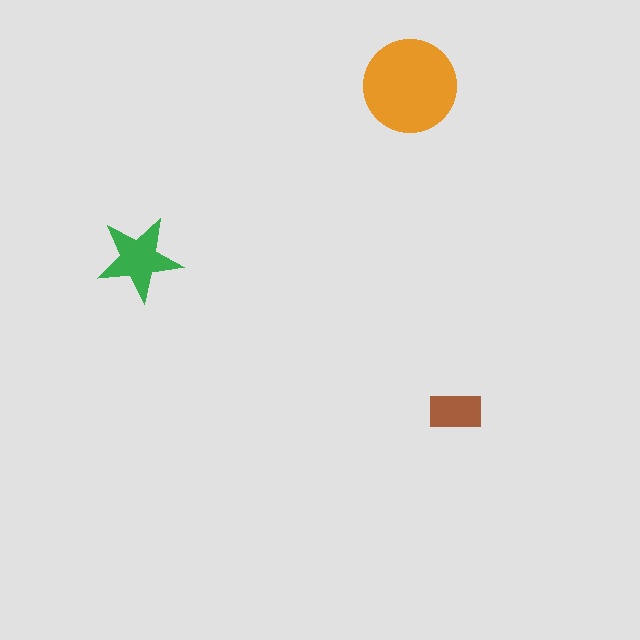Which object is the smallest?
The brown rectangle.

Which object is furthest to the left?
The green star is leftmost.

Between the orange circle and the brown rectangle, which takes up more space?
The orange circle.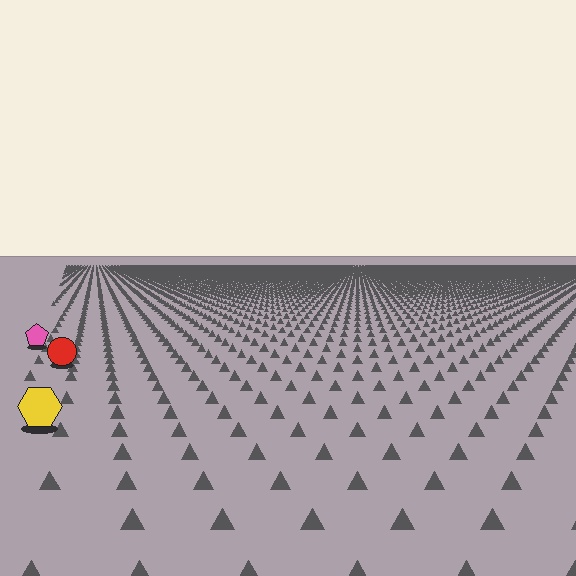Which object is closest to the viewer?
The yellow hexagon is closest. The texture marks near it are larger and more spread out.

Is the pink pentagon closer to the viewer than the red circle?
No. The red circle is closer — you can tell from the texture gradient: the ground texture is coarser near it.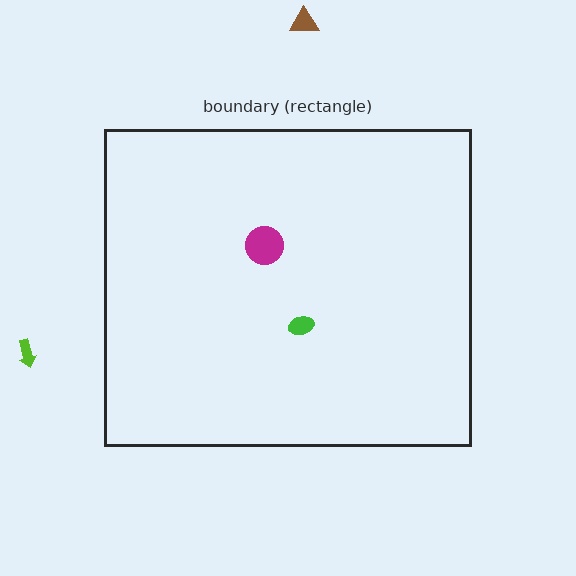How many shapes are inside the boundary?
2 inside, 2 outside.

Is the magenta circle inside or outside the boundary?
Inside.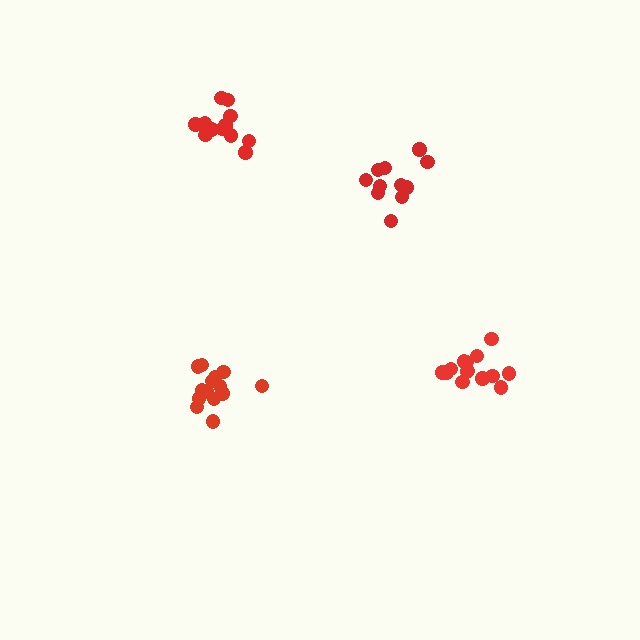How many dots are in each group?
Group 1: 14 dots, Group 2: 14 dots, Group 3: 11 dots, Group 4: 12 dots (51 total).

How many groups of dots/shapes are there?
There are 4 groups.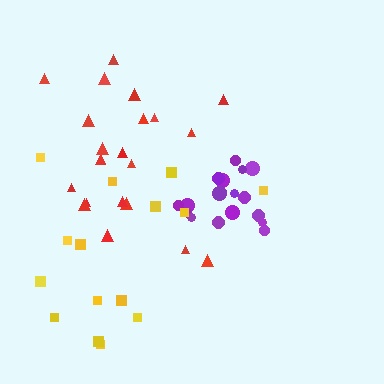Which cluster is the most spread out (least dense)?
Yellow.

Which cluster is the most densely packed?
Purple.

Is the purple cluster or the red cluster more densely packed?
Purple.